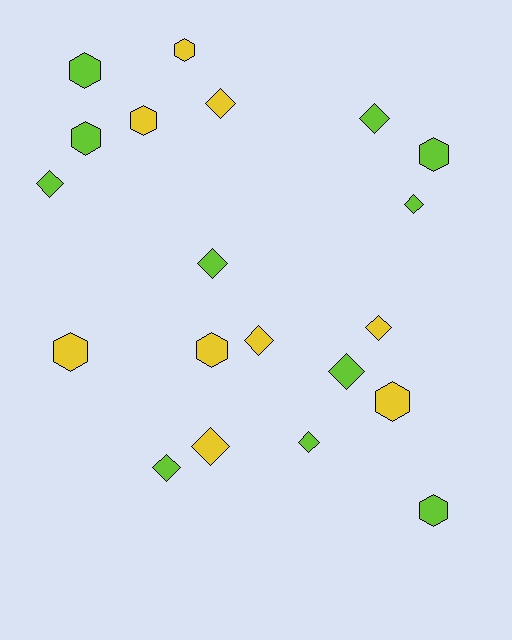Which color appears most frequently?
Lime, with 11 objects.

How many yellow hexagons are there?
There are 5 yellow hexagons.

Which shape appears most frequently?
Diamond, with 11 objects.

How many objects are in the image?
There are 20 objects.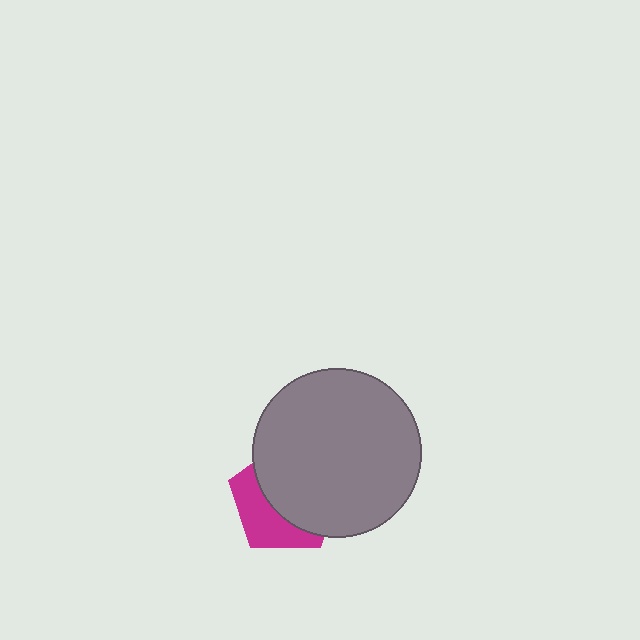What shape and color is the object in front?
The object in front is a gray circle.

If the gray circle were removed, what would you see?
You would see the complete magenta pentagon.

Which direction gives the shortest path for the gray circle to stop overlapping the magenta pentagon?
Moving toward the upper-right gives the shortest separation.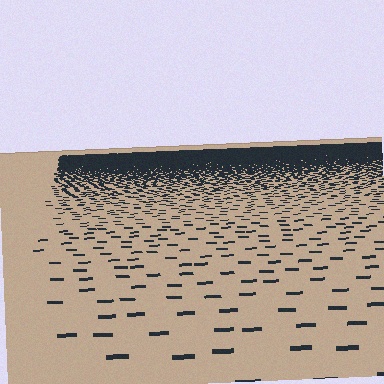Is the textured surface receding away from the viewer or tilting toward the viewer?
The surface is receding away from the viewer. Texture elements get smaller and denser toward the top.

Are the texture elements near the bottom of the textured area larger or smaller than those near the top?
Larger. Near the bottom, elements are closer to the viewer and appear at a bigger on-screen size.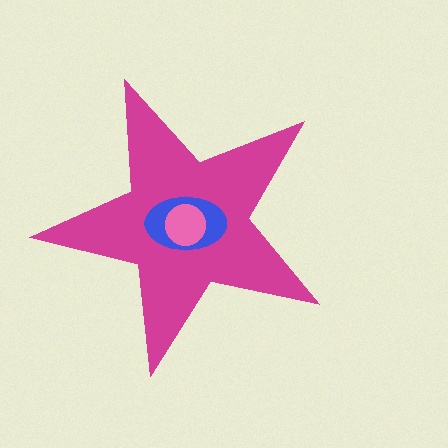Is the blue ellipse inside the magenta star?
Yes.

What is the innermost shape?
The pink circle.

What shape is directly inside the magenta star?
The blue ellipse.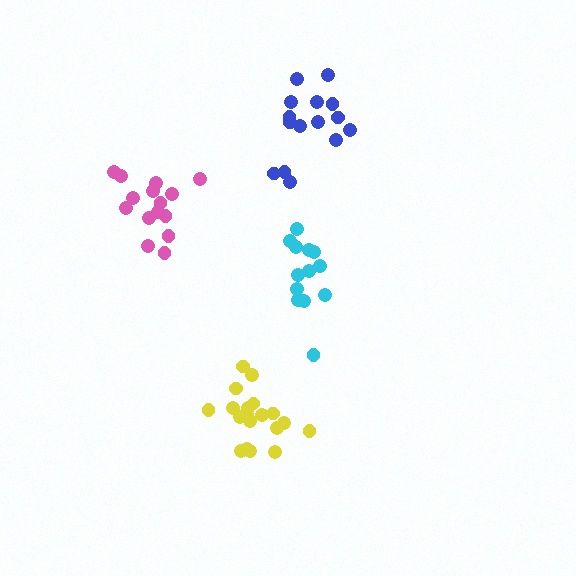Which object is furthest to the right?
The blue cluster is rightmost.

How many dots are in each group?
Group 1: 15 dots, Group 2: 19 dots, Group 3: 13 dots, Group 4: 15 dots (62 total).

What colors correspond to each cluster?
The clusters are colored: pink, yellow, cyan, blue.